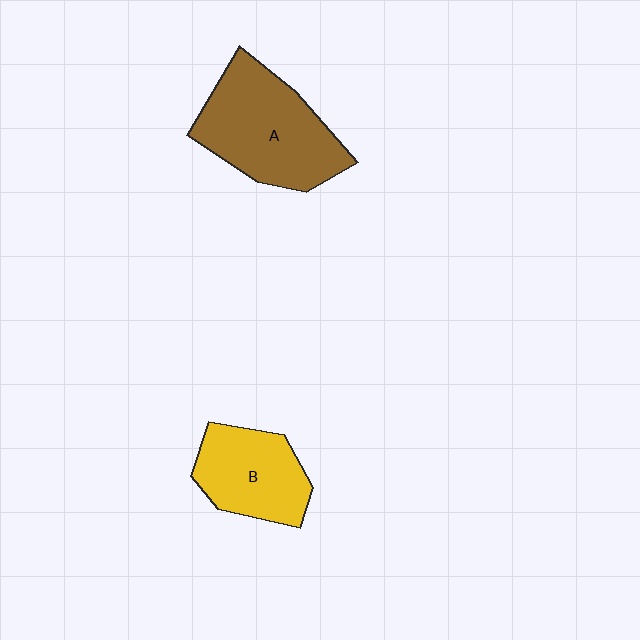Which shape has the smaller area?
Shape B (yellow).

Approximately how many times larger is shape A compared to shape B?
Approximately 1.4 times.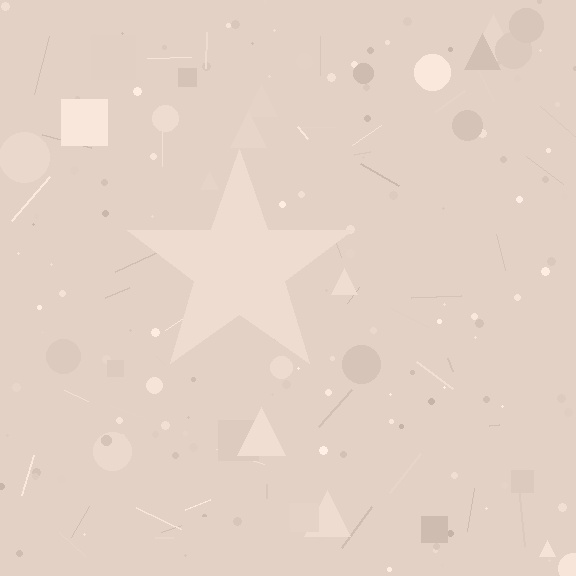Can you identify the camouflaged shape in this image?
The camouflaged shape is a star.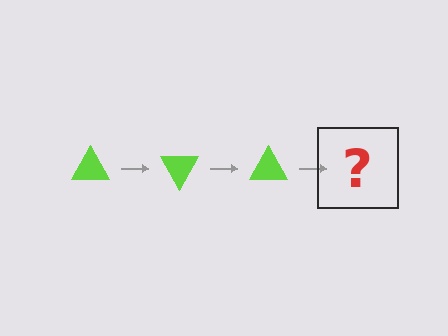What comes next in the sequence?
The next element should be a lime triangle rotated 180 degrees.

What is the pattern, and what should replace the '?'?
The pattern is that the triangle rotates 60 degrees each step. The '?' should be a lime triangle rotated 180 degrees.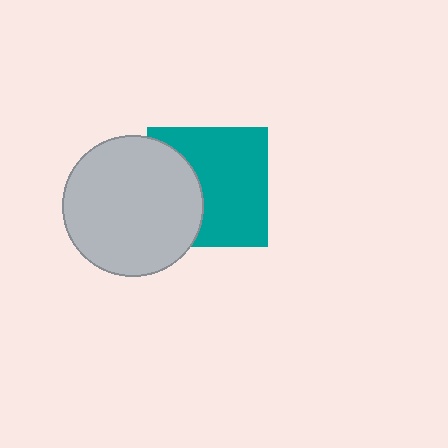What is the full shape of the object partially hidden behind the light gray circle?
The partially hidden object is a teal square.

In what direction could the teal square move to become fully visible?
The teal square could move right. That would shift it out from behind the light gray circle entirely.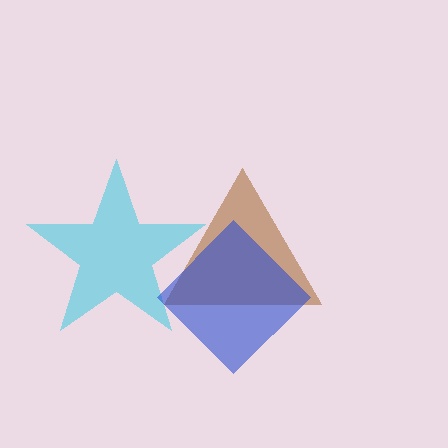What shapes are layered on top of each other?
The layered shapes are: a brown triangle, a cyan star, a blue diamond.